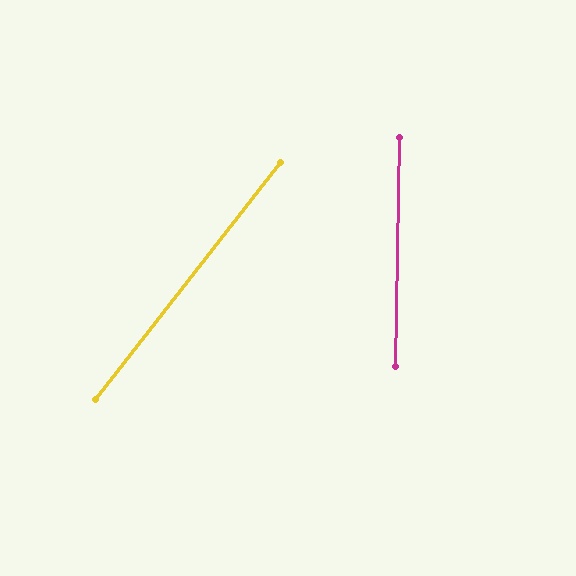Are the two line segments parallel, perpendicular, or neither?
Neither parallel nor perpendicular — they differ by about 37°.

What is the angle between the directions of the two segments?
Approximately 37 degrees.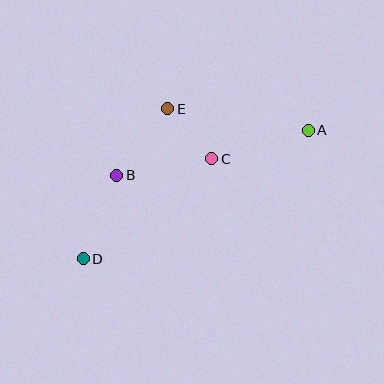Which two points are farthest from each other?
Points A and D are farthest from each other.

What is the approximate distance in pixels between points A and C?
The distance between A and C is approximately 100 pixels.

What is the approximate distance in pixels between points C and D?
The distance between C and D is approximately 163 pixels.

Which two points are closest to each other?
Points C and E are closest to each other.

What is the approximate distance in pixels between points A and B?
The distance between A and B is approximately 197 pixels.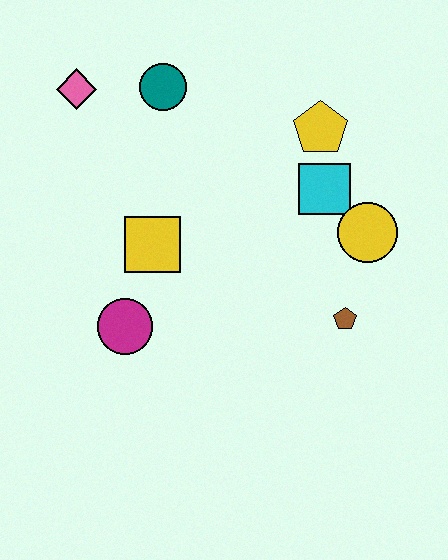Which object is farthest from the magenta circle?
The yellow pentagon is farthest from the magenta circle.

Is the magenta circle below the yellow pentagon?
Yes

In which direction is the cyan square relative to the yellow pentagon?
The cyan square is below the yellow pentagon.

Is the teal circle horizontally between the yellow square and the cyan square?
Yes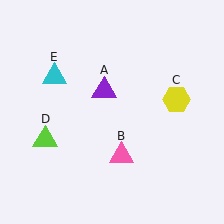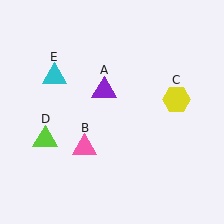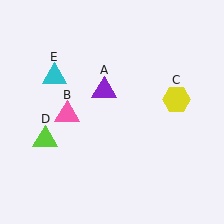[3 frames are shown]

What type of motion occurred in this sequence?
The pink triangle (object B) rotated clockwise around the center of the scene.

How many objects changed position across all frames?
1 object changed position: pink triangle (object B).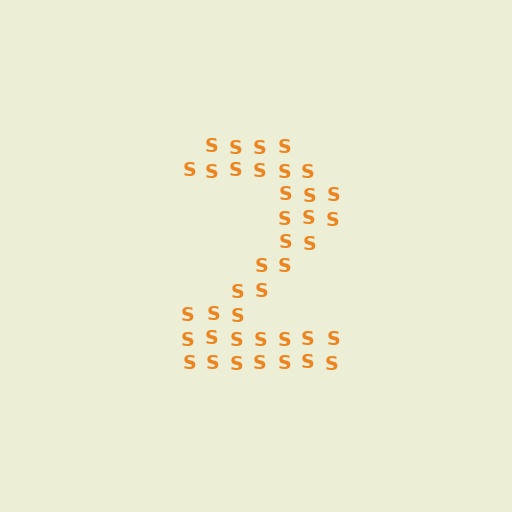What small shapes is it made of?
It is made of small letter S's.